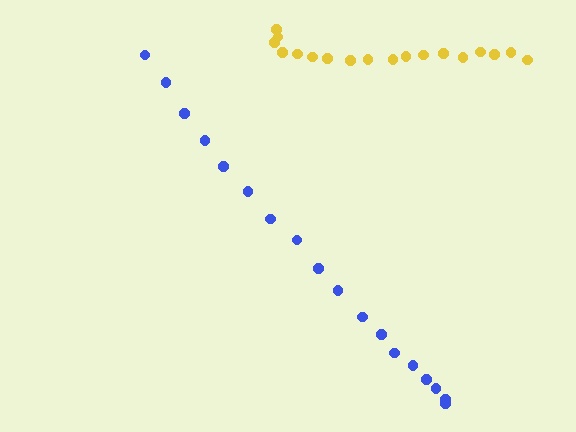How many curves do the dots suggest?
There are 2 distinct paths.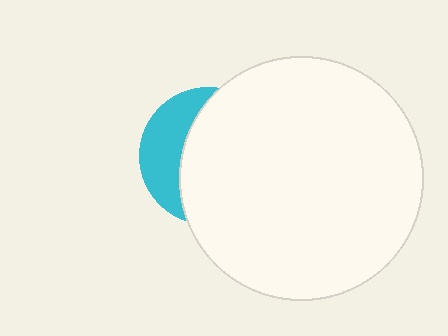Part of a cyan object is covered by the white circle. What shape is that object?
It is a circle.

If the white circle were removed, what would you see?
You would see the complete cyan circle.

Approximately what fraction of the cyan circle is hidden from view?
Roughly 68% of the cyan circle is hidden behind the white circle.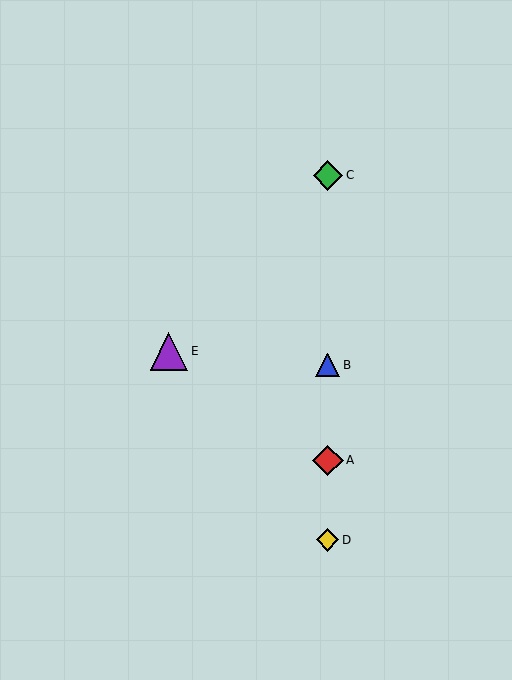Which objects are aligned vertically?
Objects A, B, C, D are aligned vertically.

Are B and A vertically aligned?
Yes, both are at x≈328.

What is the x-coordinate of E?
Object E is at x≈169.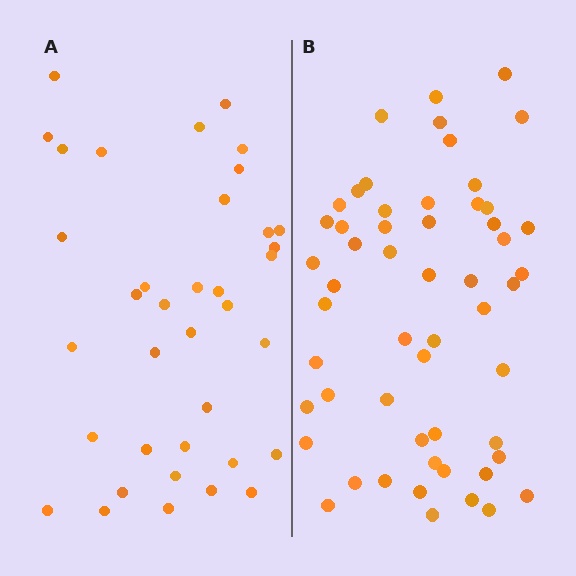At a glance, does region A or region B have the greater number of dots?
Region B (the right region) has more dots.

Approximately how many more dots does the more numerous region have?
Region B has approximately 20 more dots than region A.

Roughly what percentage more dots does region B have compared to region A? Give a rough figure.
About 50% more.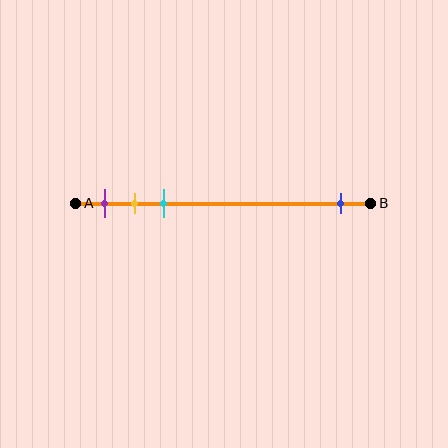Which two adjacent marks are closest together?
The yellow and cyan marks are the closest adjacent pair.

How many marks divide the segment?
There are 4 marks dividing the segment.